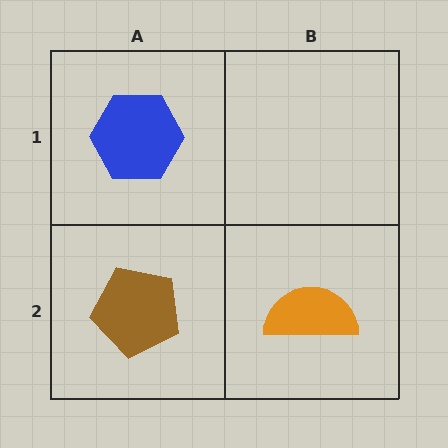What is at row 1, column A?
A blue hexagon.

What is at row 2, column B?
An orange semicircle.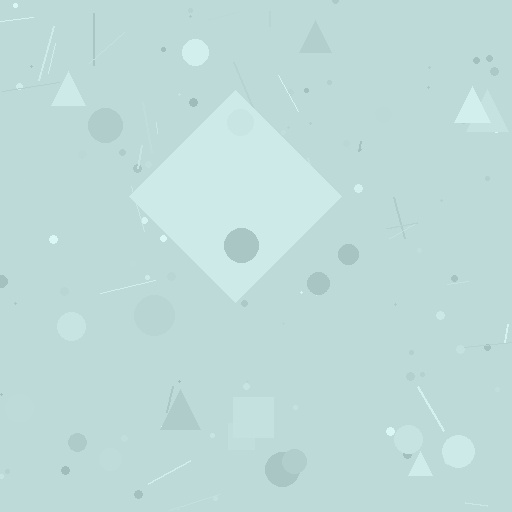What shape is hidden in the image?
A diamond is hidden in the image.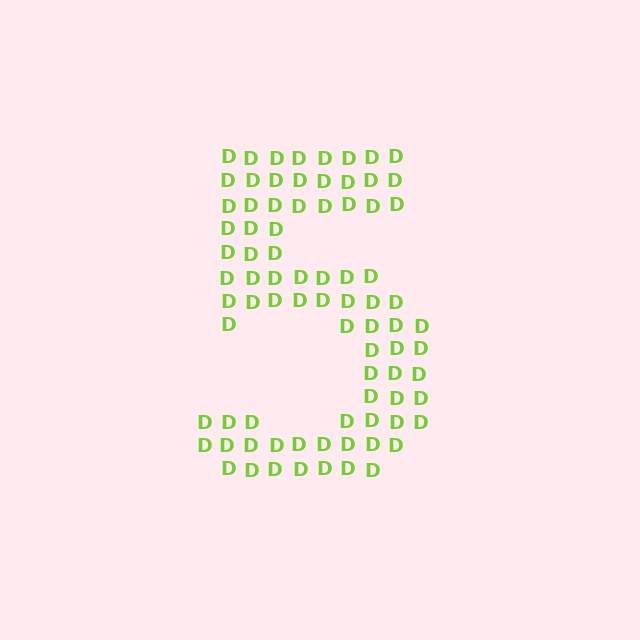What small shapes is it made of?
It is made of small letter D's.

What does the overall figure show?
The overall figure shows the digit 5.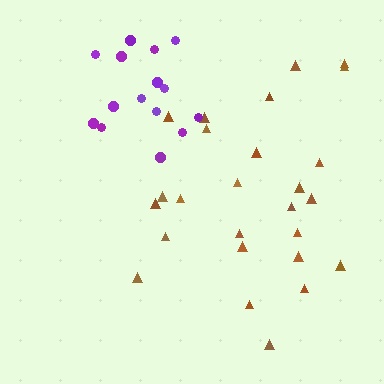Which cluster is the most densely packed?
Purple.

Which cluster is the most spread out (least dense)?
Brown.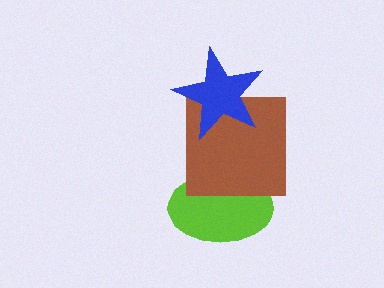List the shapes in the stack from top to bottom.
From top to bottom: the blue star, the brown square, the lime ellipse.